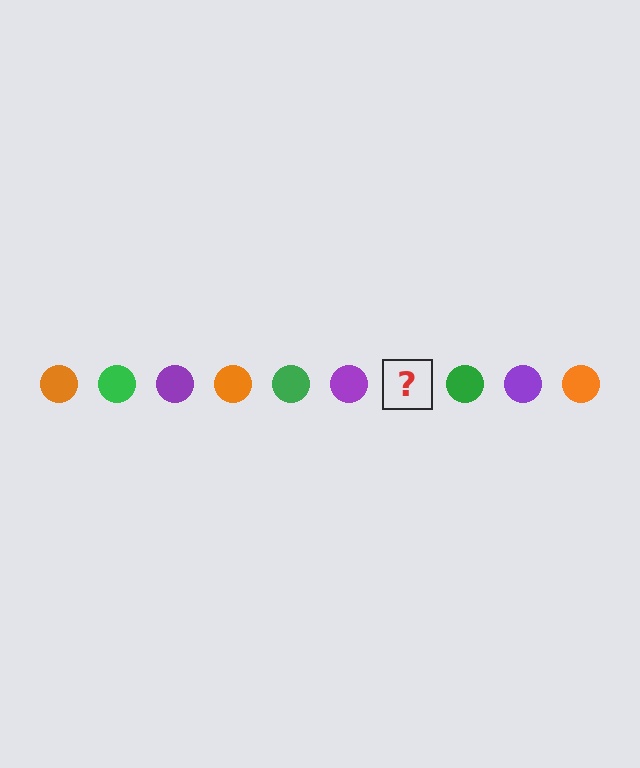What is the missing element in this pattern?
The missing element is an orange circle.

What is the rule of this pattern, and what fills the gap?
The rule is that the pattern cycles through orange, green, purple circles. The gap should be filled with an orange circle.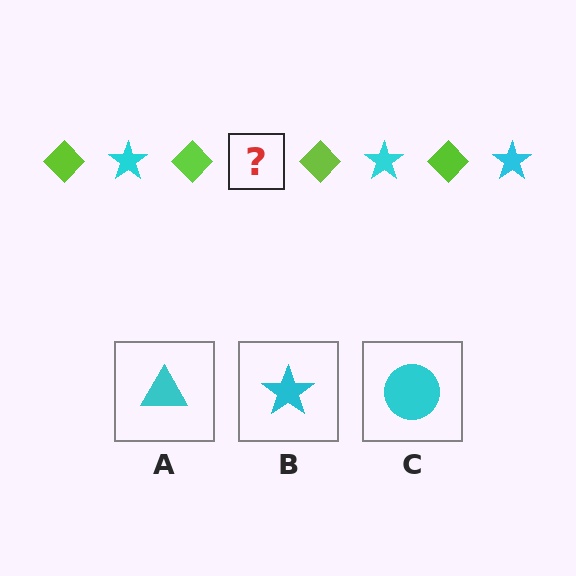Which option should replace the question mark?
Option B.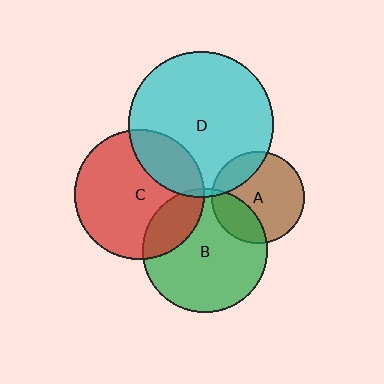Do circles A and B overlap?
Yes.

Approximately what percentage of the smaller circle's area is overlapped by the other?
Approximately 25%.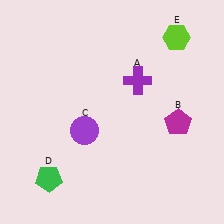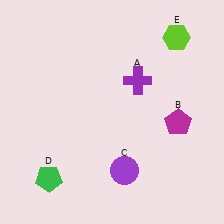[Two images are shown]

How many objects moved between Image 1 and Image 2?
1 object moved between the two images.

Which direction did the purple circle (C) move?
The purple circle (C) moved down.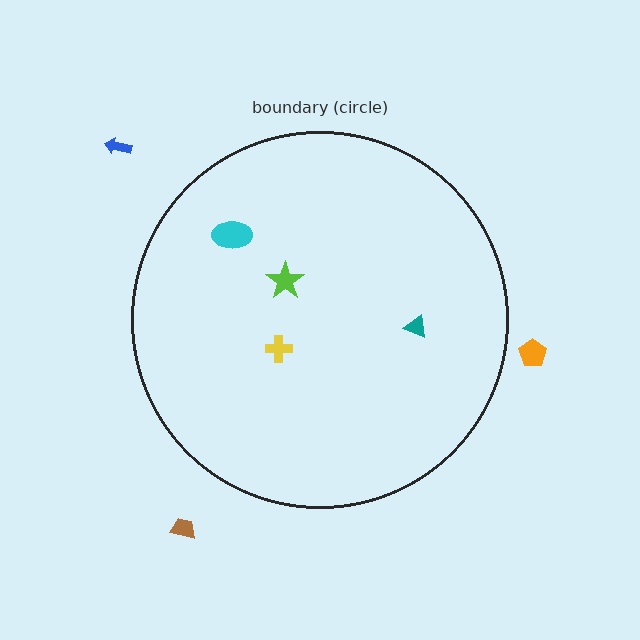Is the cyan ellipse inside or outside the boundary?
Inside.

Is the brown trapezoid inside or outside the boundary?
Outside.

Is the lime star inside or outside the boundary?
Inside.